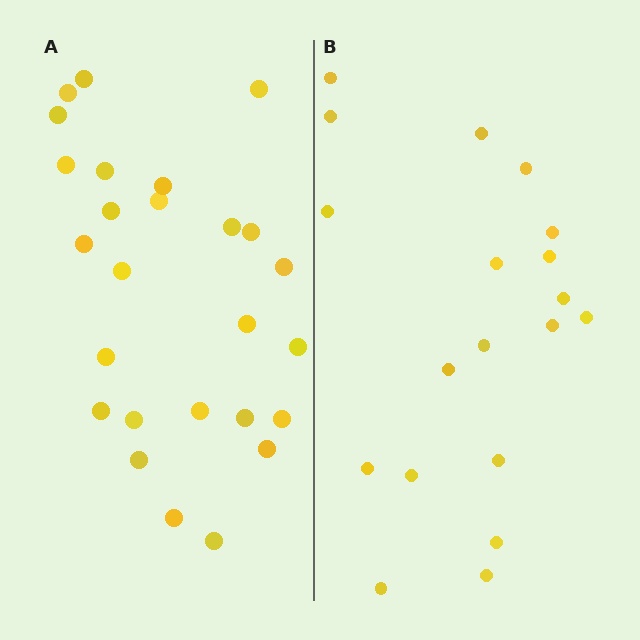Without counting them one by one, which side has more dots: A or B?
Region A (the left region) has more dots.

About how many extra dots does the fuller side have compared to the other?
Region A has roughly 8 or so more dots than region B.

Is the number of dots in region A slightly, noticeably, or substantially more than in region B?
Region A has noticeably more, but not dramatically so. The ratio is roughly 1.4 to 1.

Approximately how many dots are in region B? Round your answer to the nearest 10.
About 20 dots. (The exact count is 19, which rounds to 20.)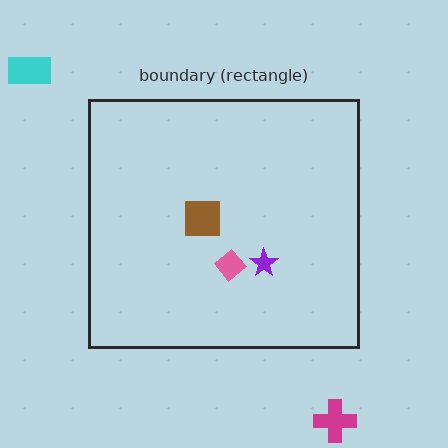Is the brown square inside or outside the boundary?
Inside.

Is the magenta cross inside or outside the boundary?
Outside.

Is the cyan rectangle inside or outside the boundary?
Outside.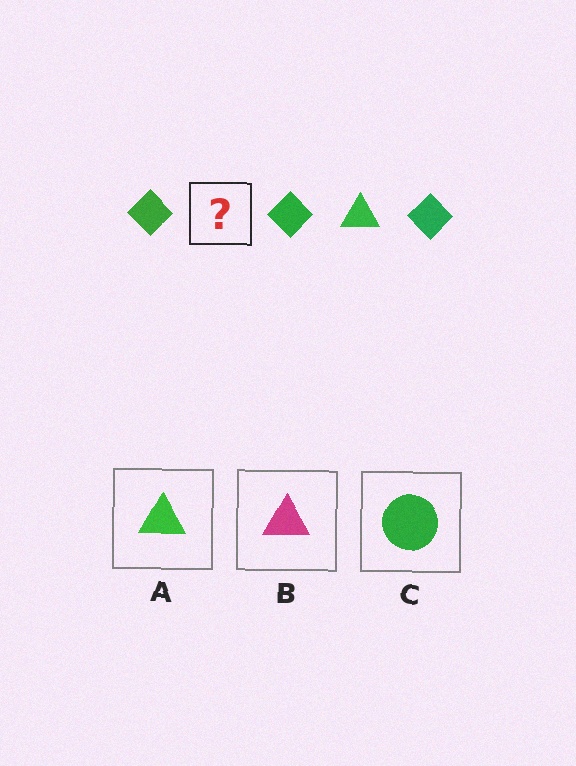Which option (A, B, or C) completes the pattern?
A.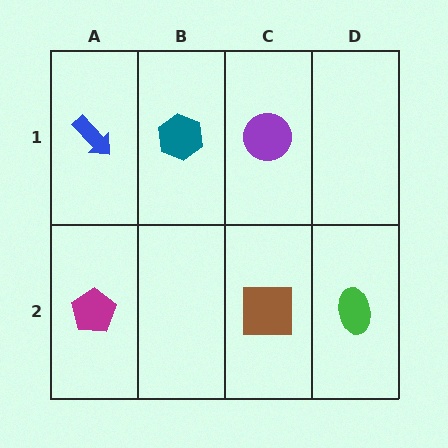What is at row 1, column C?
A purple circle.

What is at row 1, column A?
A blue arrow.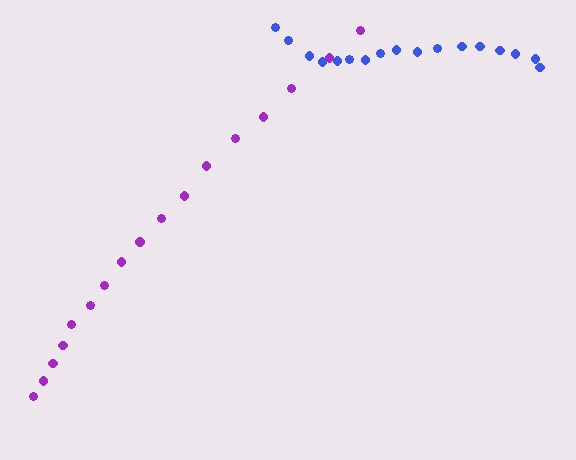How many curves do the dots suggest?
There are 2 distinct paths.